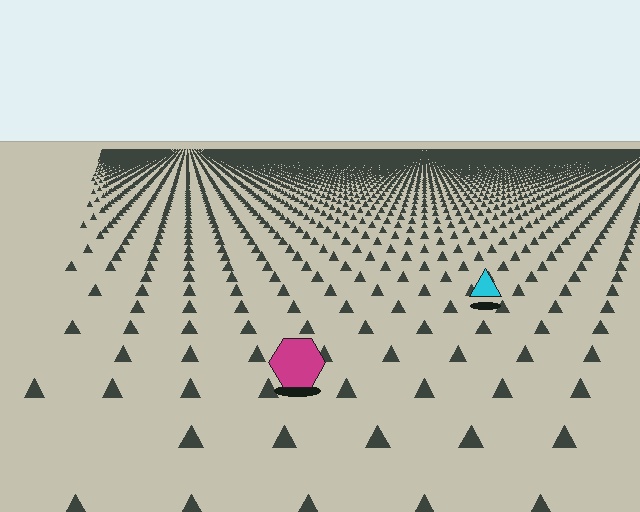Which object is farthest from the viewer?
The cyan triangle is farthest from the viewer. It appears smaller and the ground texture around it is denser.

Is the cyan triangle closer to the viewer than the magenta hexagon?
No. The magenta hexagon is closer — you can tell from the texture gradient: the ground texture is coarser near it.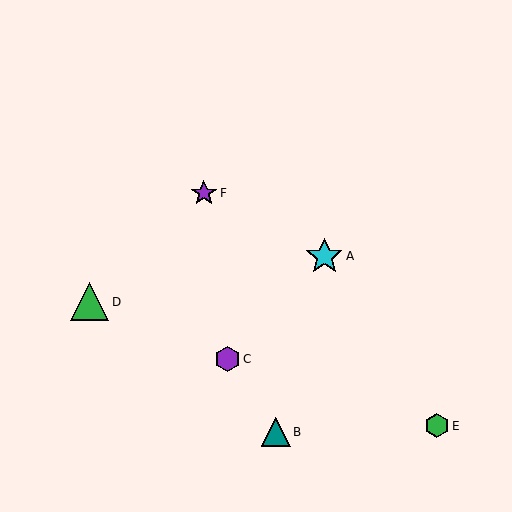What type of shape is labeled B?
Shape B is a teal triangle.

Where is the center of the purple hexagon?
The center of the purple hexagon is at (227, 359).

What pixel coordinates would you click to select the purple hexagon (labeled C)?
Click at (227, 359) to select the purple hexagon C.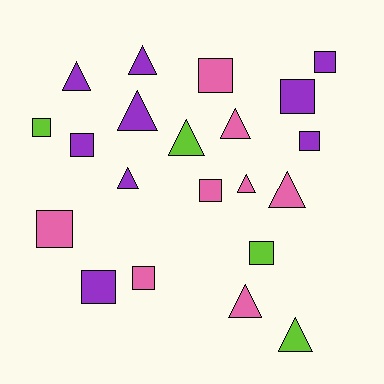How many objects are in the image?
There are 21 objects.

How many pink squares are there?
There are 4 pink squares.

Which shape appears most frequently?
Square, with 11 objects.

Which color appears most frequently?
Purple, with 9 objects.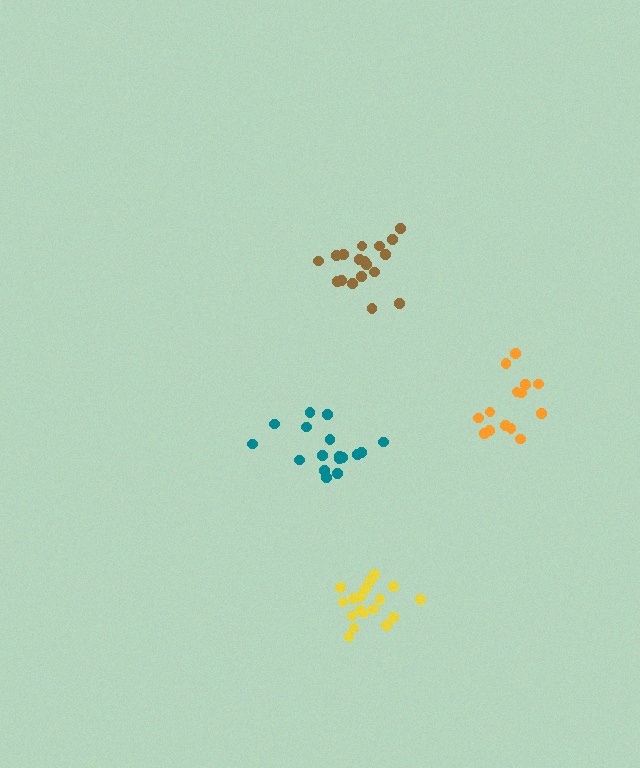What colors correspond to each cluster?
The clusters are colored: orange, teal, brown, yellow.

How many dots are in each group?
Group 1: 14 dots, Group 2: 17 dots, Group 3: 18 dots, Group 4: 18 dots (67 total).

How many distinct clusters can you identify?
There are 4 distinct clusters.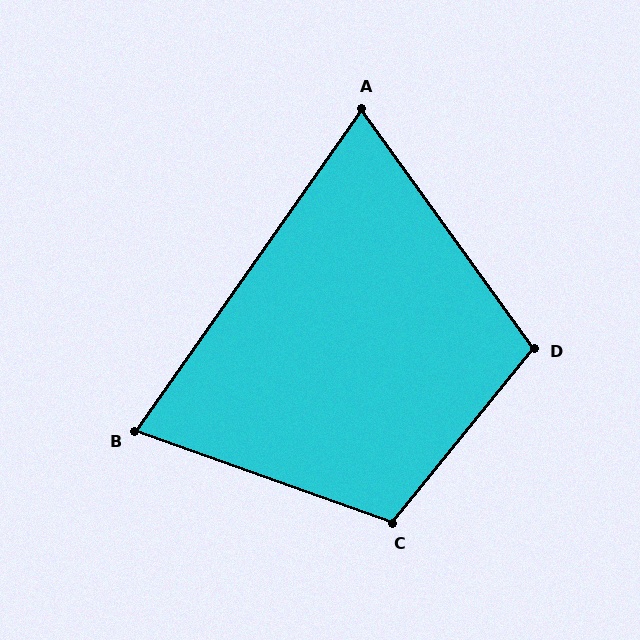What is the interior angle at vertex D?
Approximately 105 degrees (obtuse).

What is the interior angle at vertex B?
Approximately 75 degrees (acute).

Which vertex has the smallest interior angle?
A, at approximately 71 degrees.